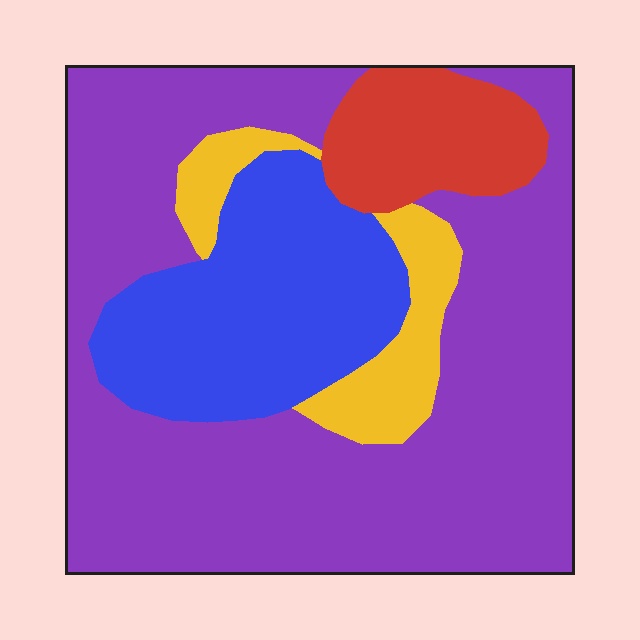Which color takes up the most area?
Purple, at roughly 60%.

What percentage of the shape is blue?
Blue takes up about one fifth (1/5) of the shape.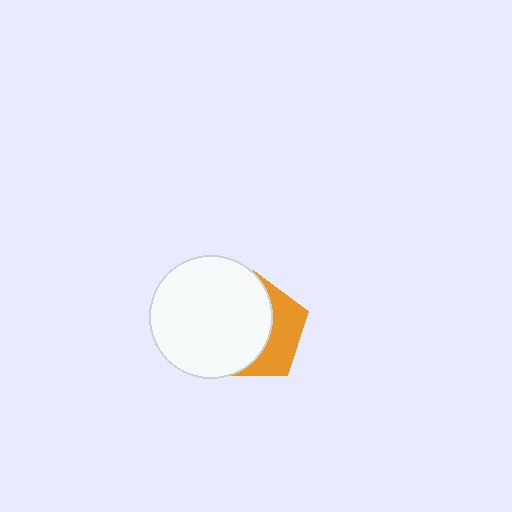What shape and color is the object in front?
The object in front is a white circle.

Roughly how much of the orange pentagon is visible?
A small part of it is visible (roughly 36%).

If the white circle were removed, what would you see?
You would see the complete orange pentagon.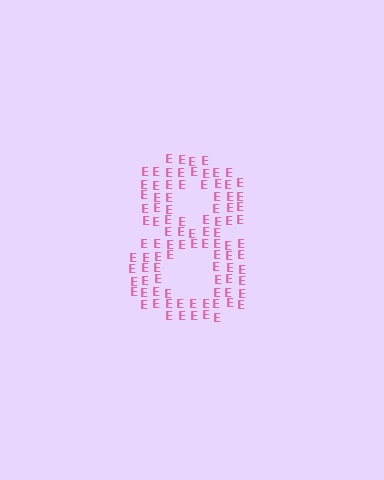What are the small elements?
The small elements are letter E's.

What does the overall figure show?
The overall figure shows the digit 8.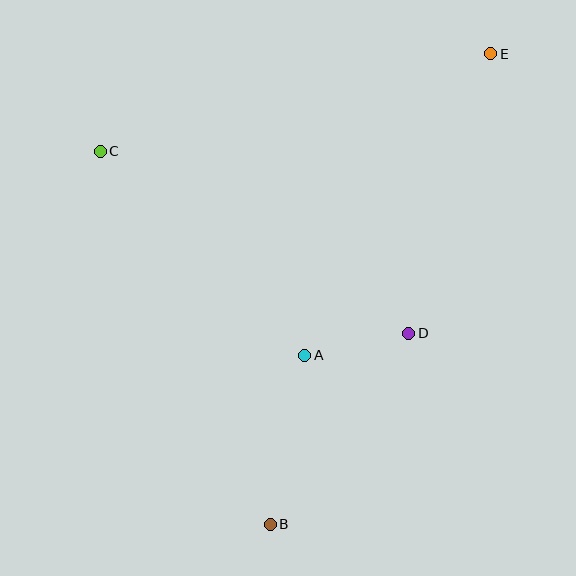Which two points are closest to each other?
Points A and D are closest to each other.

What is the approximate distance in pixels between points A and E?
The distance between A and E is approximately 354 pixels.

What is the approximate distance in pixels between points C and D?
The distance between C and D is approximately 358 pixels.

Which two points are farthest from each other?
Points B and E are farthest from each other.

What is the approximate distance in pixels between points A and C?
The distance between A and C is approximately 289 pixels.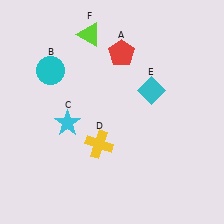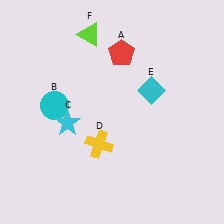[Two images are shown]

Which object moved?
The cyan circle (B) moved down.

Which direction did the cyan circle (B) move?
The cyan circle (B) moved down.